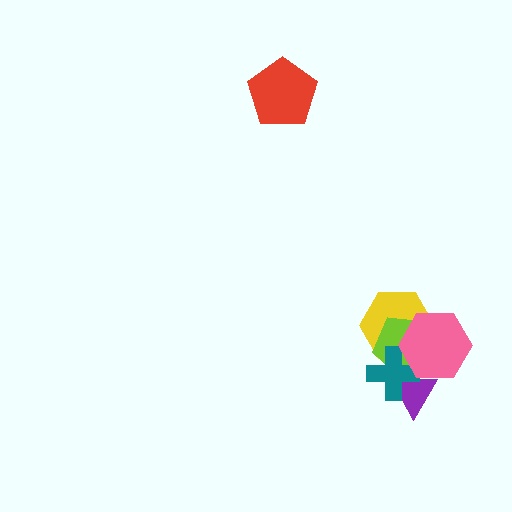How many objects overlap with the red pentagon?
0 objects overlap with the red pentagon.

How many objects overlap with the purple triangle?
3 objects overlap with the purple triangle.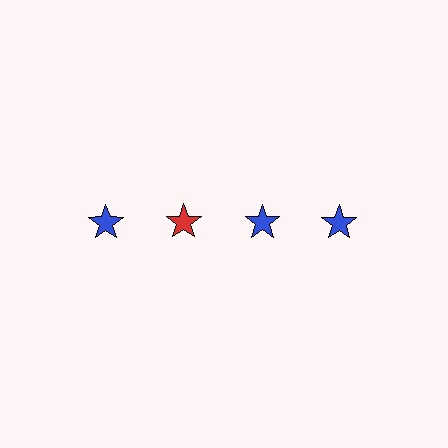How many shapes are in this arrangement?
There are 4 shapes arranged in a grid pattern.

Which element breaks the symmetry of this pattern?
The red star in the top row, second from left column breaks the symmetry. All other shapes are blue stars.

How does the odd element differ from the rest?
It has a different color: red instead of blue.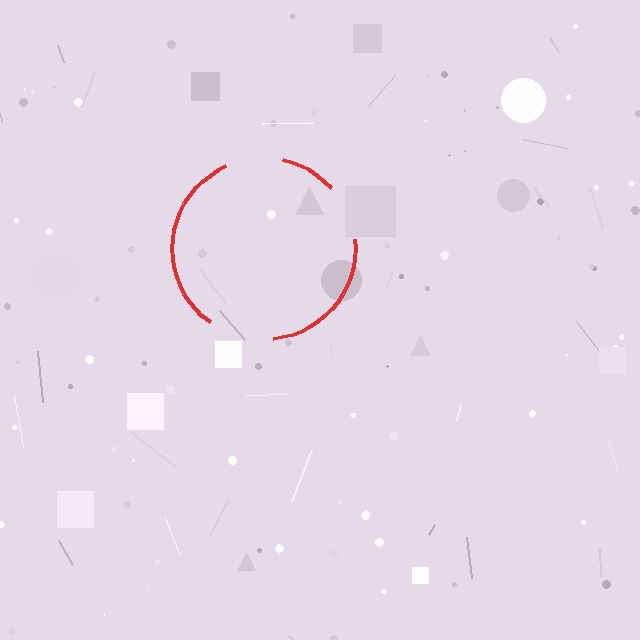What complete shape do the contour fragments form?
The contour fragments form a circle.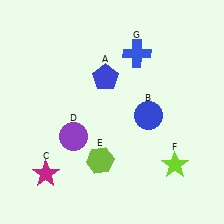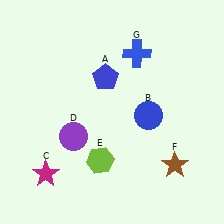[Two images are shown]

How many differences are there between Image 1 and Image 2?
There is 1 difference between the two images.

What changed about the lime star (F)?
In Image 1, F is lime. In Image 2, it changed to brown.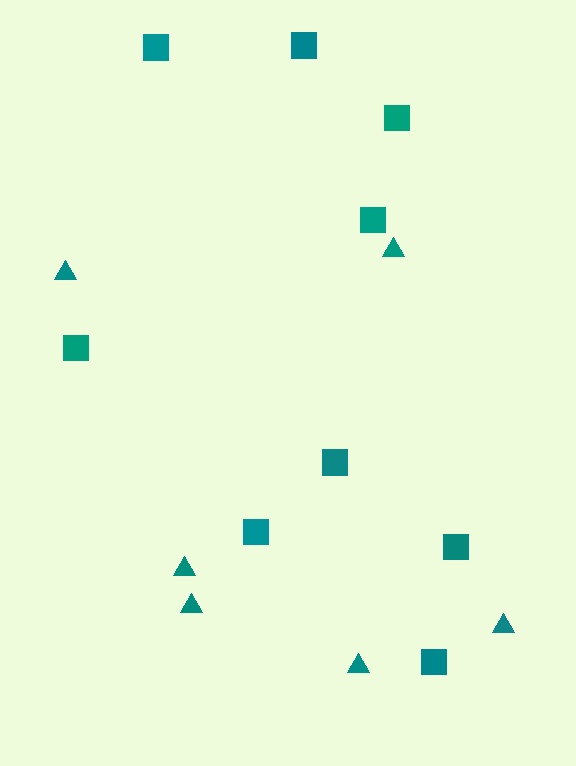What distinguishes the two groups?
There are 2 groups: one group of triangles (6) and one group of squares (9).